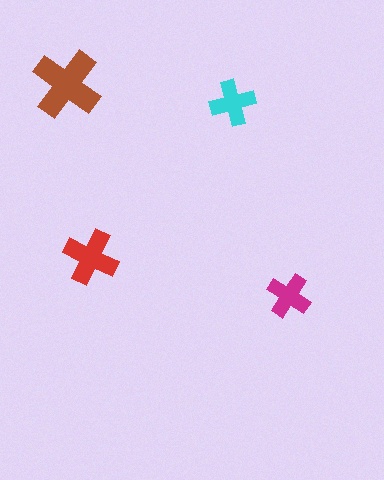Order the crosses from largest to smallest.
the brown one, the red one, the cyan one, the magenta one.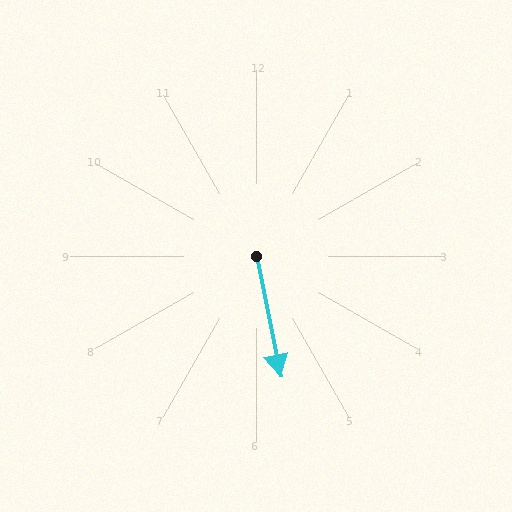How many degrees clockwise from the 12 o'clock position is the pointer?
Approximately 169 degrees.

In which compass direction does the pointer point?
South.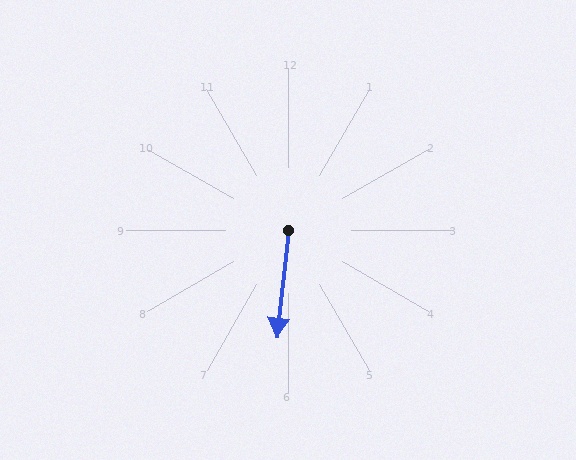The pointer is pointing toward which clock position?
Roughly 6 o'clock.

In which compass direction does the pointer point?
South.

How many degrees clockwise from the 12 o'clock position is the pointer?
Approximately 186 degrees.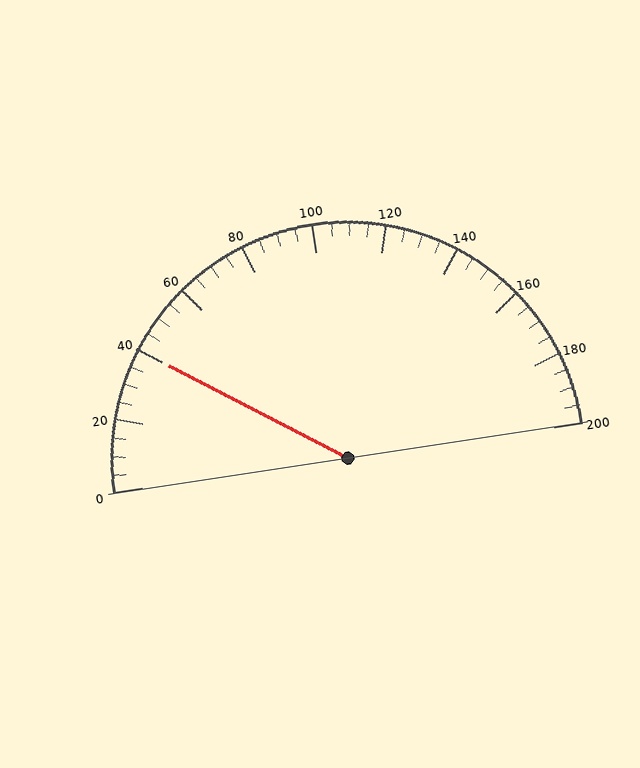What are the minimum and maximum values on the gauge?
The gauge ranges from 0 to 200.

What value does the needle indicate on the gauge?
The needle indicates approximately 40.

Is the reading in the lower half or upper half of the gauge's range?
The reading is in the lower half of the range (0 to 200).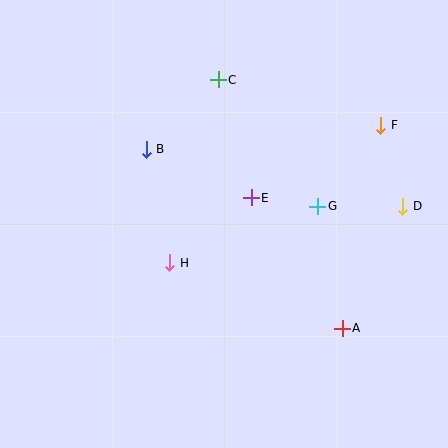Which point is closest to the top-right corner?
Point F is closest to the top-right corner.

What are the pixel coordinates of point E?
Point E is at (251, 198).